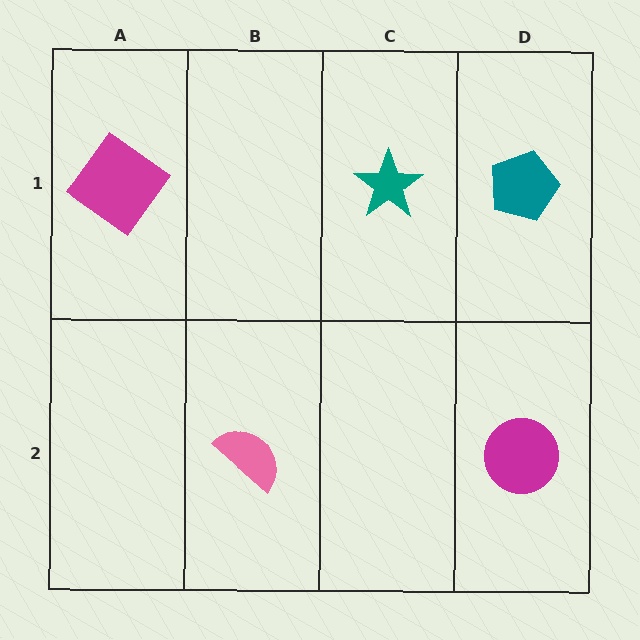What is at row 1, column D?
A teal pentagon.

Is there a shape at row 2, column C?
No, that cell is empty.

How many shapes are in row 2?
2 shapes.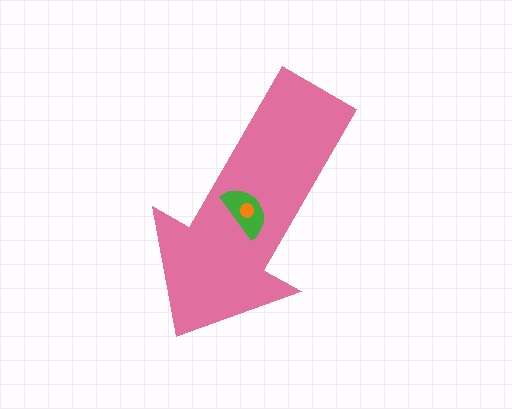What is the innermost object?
The orange circle.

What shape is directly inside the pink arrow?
The green semicircle.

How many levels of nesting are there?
3.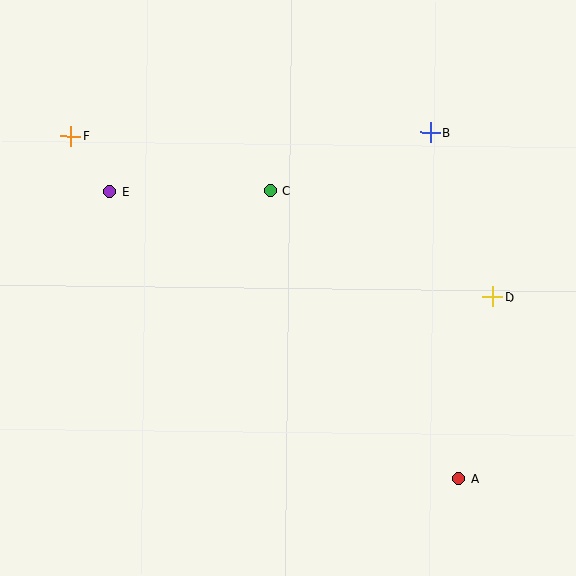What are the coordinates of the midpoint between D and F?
The midpoint between D and F is at (281, 216).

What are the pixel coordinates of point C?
Point C is at (270, 191).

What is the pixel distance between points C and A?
The distance between C and A is 344 pixels.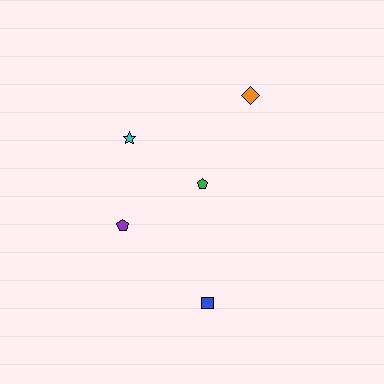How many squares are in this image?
There is 1 square.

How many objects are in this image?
There are 5 objects.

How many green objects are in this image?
There is 1 green object.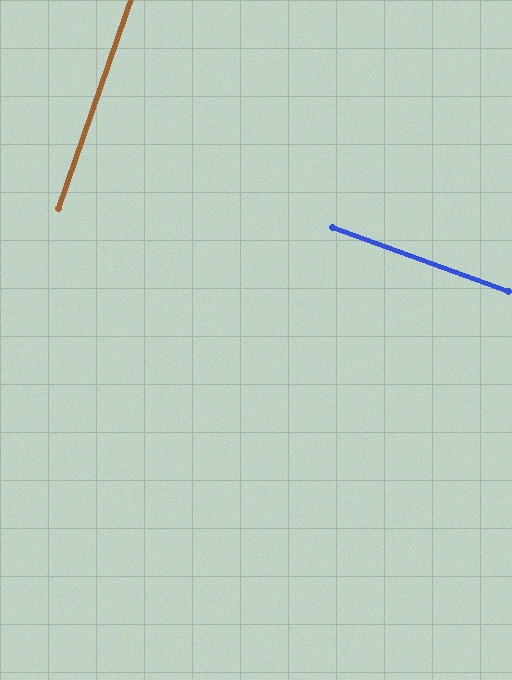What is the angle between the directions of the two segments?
Approximately 89 degrees.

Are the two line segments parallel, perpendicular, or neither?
Perpendicular — they meet at approximately 89°.